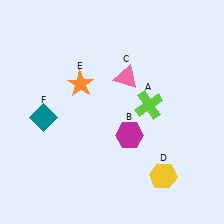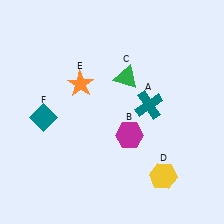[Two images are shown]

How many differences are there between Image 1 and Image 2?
There are 2 differences between the two images.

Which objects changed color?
A changed from lime to teal. C changed from pink to green.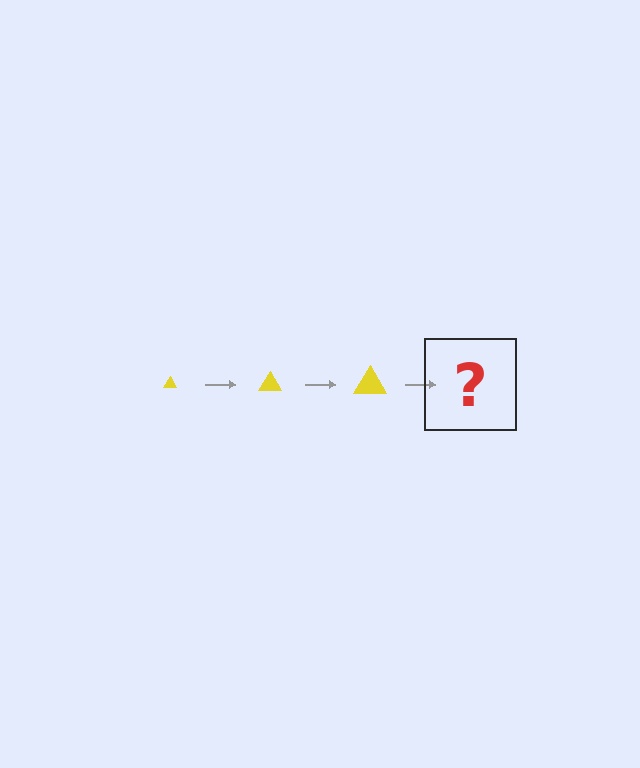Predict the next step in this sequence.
The next step is a yellow triangle, larger than the previous one.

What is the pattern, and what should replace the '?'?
The pattern is that the triangle gets progressively larger each step. The '?' should be a yellow triangle, larger than the previous one.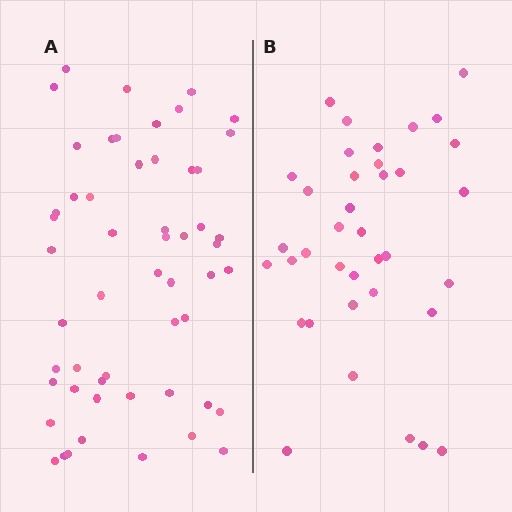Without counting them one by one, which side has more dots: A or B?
Region A (the left region) has more dots.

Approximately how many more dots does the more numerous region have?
Region A has approximately 15 more dots than region B.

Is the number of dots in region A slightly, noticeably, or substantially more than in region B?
Region A has substantially more. The ratio is roughly 1.5 to 1.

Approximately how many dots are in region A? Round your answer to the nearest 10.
About 50 dots. (The exact count is 54, which rounds to 50.)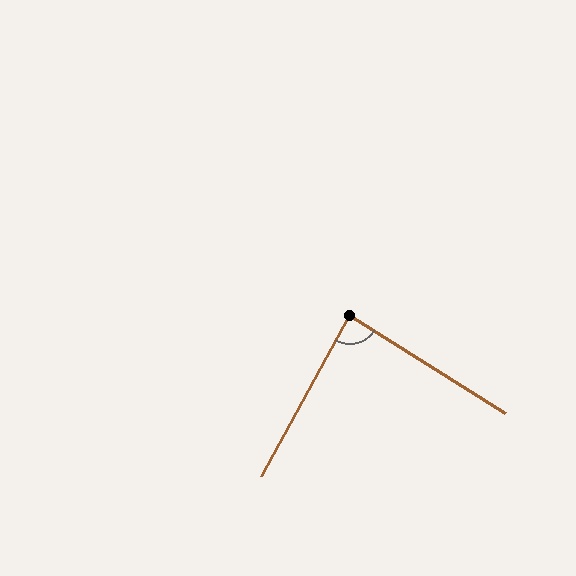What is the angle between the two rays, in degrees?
Approximately 86 degrees.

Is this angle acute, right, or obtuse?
It is approximately a right angle.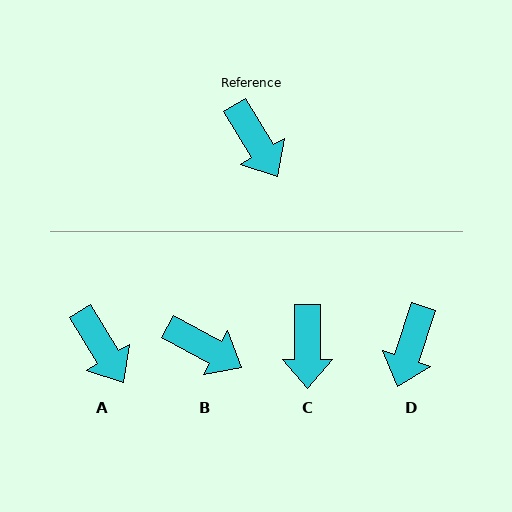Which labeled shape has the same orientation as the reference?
A.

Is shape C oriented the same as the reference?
No, it is off by about 31 degrees.